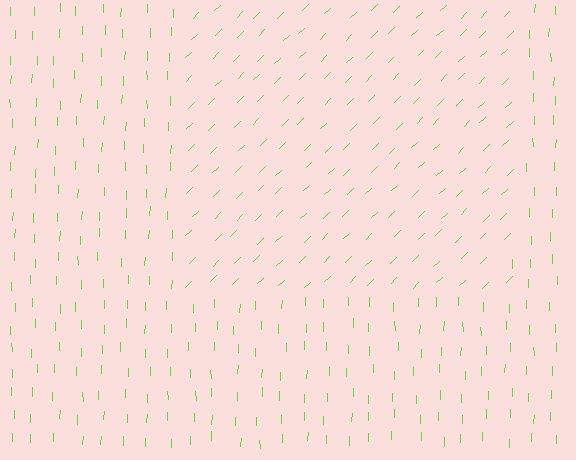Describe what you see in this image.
The image is filled with small lime line segments. A rectangle region in the image has lines oriented differently from the surrounding lines, creating a visible texture boundary.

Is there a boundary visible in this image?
Yes, there is a texture boundary formed by a change in line orientation.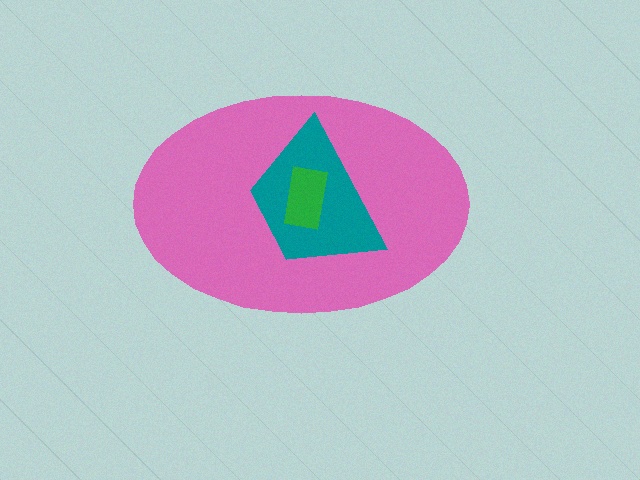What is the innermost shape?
The green rectangle.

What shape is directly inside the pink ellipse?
The teal trapezoid.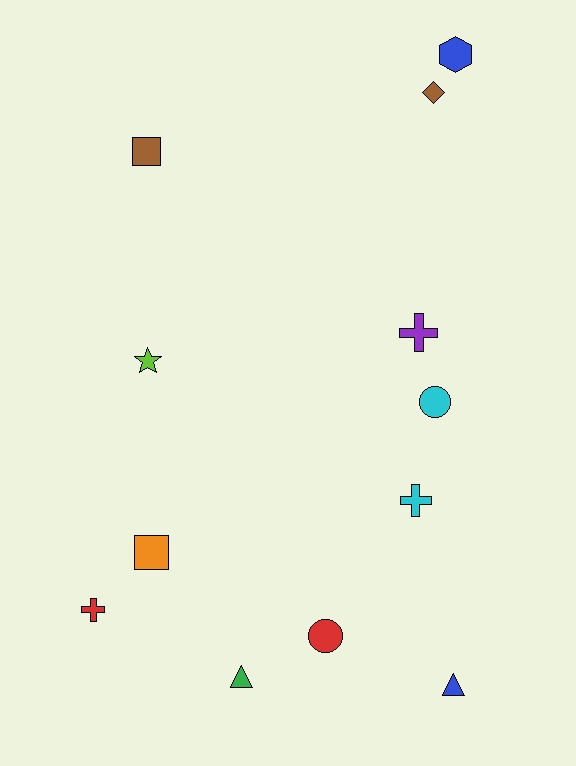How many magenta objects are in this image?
There are no magenta objects.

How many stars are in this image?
There is 1 star.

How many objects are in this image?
There are 12 objects.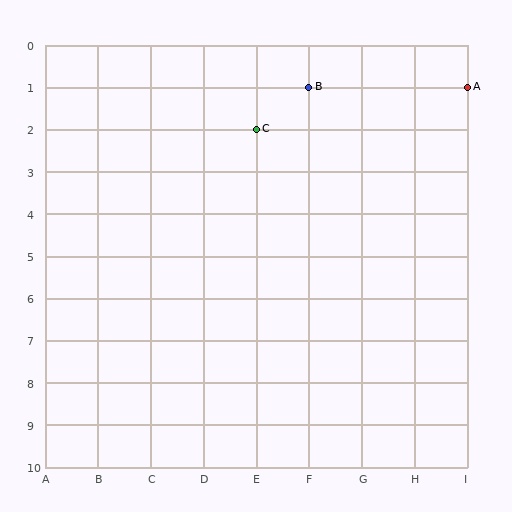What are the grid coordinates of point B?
Point B is at grid coordinates (F, 1).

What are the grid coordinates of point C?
Point C is at grid coordinates (E, 2).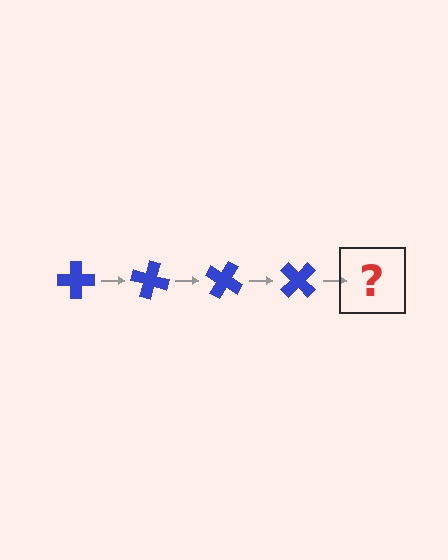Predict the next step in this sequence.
The next step is a blue cross rotated 60 degrees.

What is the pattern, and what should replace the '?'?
The pattern is that the cross rotates 15 degrees each step. The '?' should be a blue cross rotated 60 degrees.